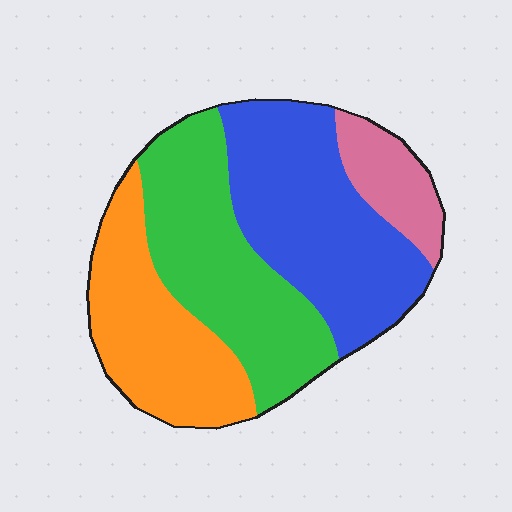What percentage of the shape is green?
Green covers about 30% of the shape.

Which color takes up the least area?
Pink, at roughly 10%.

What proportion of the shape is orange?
Orange covers 25% of the shape.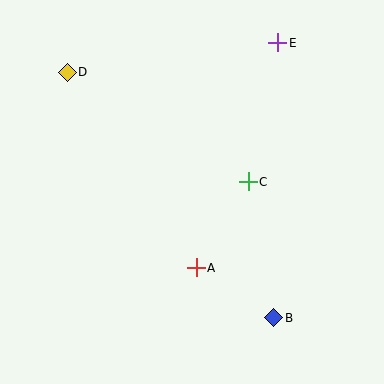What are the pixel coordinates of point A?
Point A is at (196, 268).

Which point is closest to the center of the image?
Point C at (248, 182) is closest to the center.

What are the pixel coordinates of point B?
Point B is at (274, 318).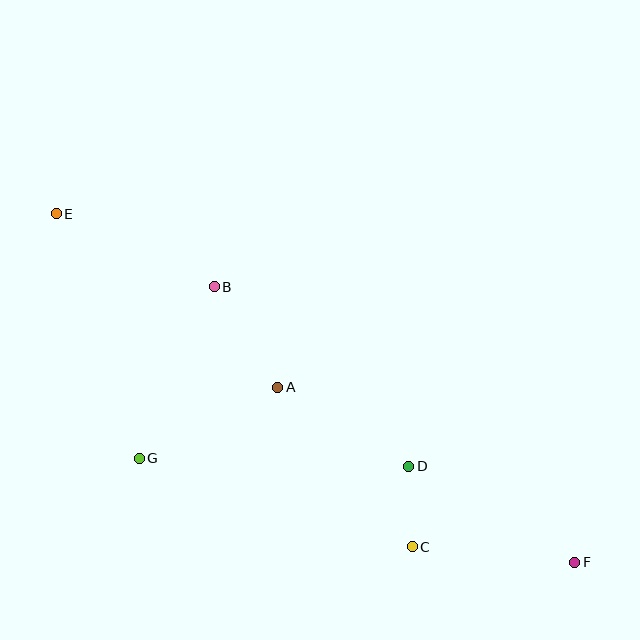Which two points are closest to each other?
Points C and D are closest to each other.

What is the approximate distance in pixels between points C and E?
The distance between C and E is approximately 487 pixels.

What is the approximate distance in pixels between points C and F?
The distance between C and F is approximately 163 pixels.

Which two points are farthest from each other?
Points E and F are farthest from each other.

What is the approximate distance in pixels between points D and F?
The distance between D and F is approximately 191 pixels.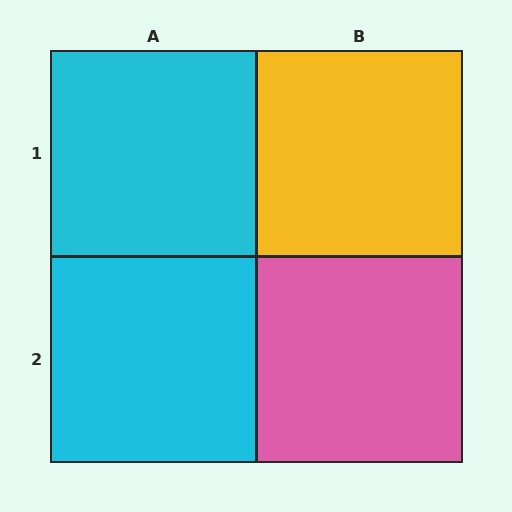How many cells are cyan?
2 cells are cyan.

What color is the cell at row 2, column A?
Cyan.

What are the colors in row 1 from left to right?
Cyan, yellow.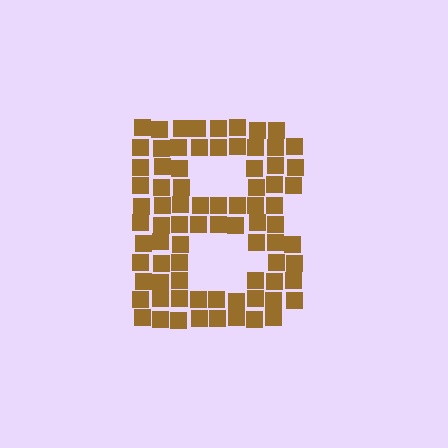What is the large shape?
The large shape is the letter B.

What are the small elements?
The small elements are squares.